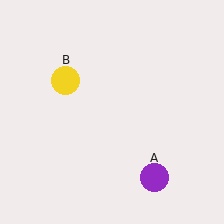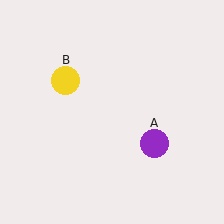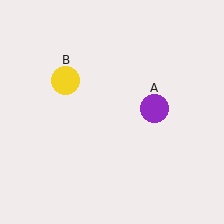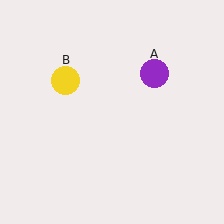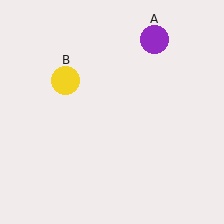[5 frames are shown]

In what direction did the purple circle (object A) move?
The purple circle (object A) moved up.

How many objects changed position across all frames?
1 object changed position: purple circle (object A).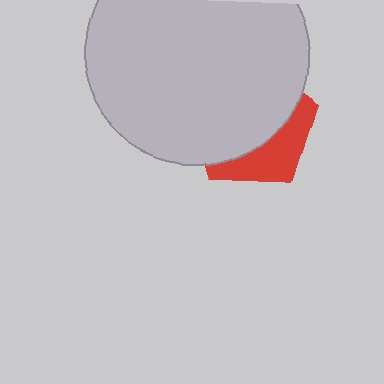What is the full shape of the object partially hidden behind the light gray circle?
The partially hidden object is a red pentagon.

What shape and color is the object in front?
The object in front is a light gray circle.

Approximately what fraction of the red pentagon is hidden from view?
Roughly 67% of the red pentagon is hidden behind the light gray circle.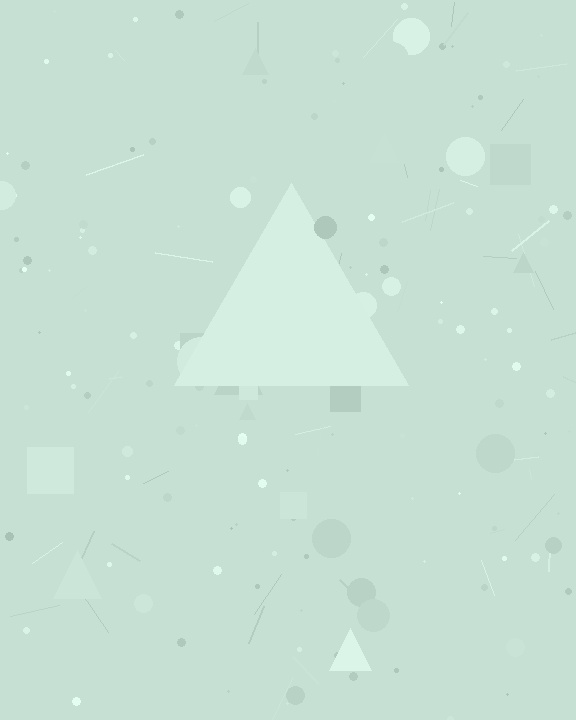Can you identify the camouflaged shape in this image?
The camouflaged shape is a triangle.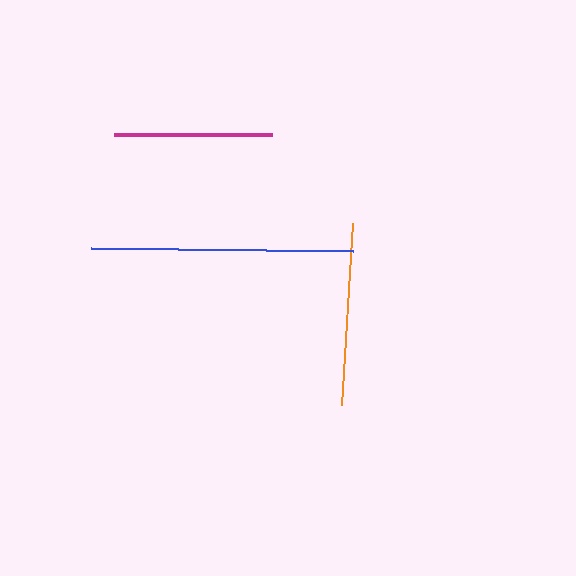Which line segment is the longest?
The blue line is the longest at approximately 262 pixels.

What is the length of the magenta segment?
The magenta segment is approximately 157 pixels long.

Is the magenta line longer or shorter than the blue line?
The blue line is longer than the magenta line.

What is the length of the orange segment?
The orange segment is approximately 182 pixels long.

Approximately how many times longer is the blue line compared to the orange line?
The blue line is approximately 1.4 times the length of the orange line.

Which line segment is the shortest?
The magenta line is the shortest at approximately 157 pixels.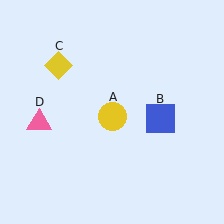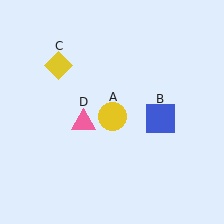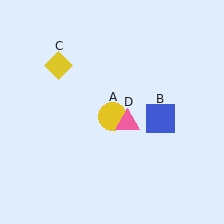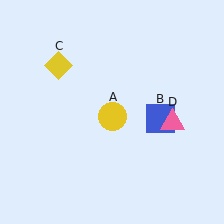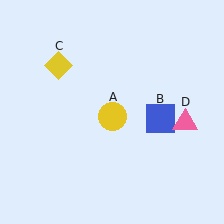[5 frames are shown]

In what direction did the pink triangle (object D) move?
The pink triangle (object D) moved right.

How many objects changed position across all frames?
1 object changed position: pink triangle (object D).